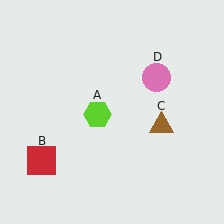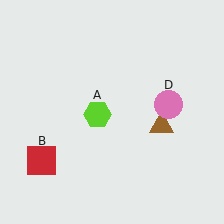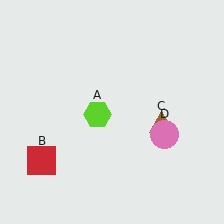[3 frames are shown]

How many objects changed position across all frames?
1 object changed position: pink circle (object D).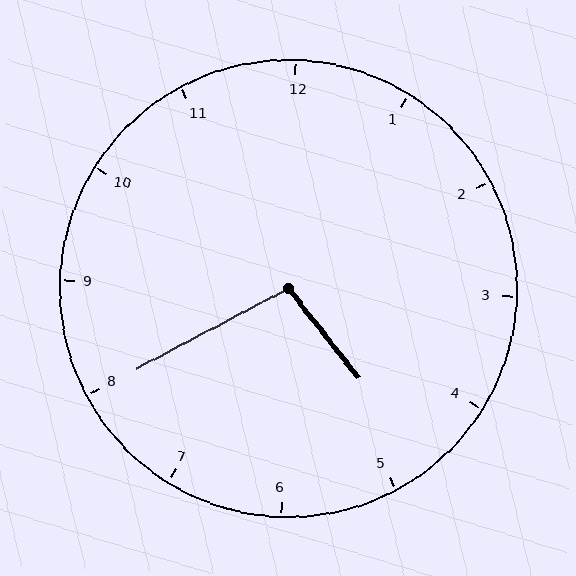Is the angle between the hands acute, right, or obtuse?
It is obtuse.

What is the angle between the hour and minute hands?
Approximately 100 degrees.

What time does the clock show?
4:40.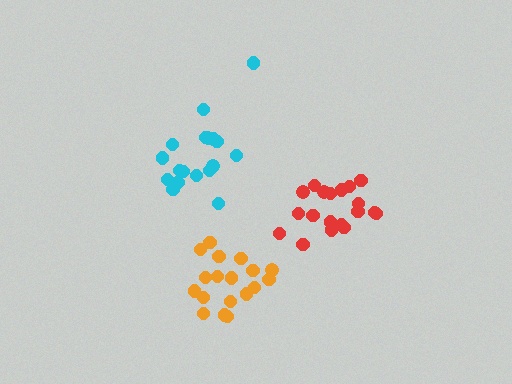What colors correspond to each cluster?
The clusters are colored: orange, red, cyan.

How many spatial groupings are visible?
There are 3 spatial groupings.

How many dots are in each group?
Group 1: 18 dots, Group 2: 19 dots, Group 3: 18 dots (55 total).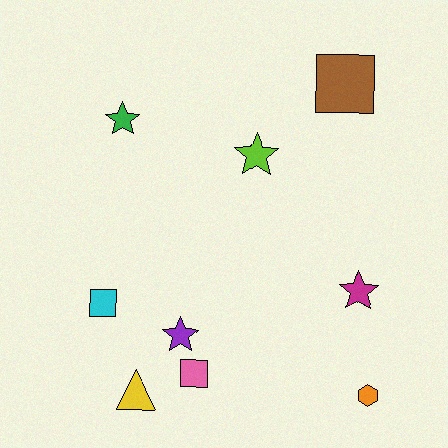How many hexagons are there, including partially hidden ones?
There is 1 hexagon.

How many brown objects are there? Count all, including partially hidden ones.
There is 1 brown object.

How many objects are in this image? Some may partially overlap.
There are 9 objects.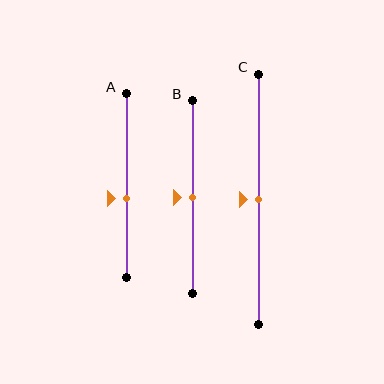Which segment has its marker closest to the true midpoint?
Segment B has its marker closest to the true midpoint.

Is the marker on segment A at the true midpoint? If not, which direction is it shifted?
No, the marker on segment A is shifted downward by about 7% of the segment length.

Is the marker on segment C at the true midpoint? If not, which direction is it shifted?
Yes, the marker on segment C is at the true midpoint.